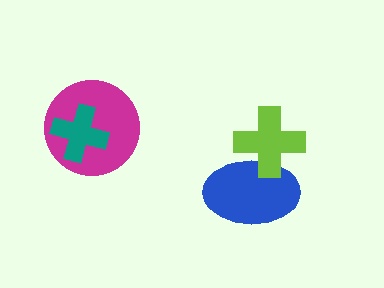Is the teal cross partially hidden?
No, no other shape covers it.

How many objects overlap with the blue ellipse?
1 object overlaps with the blue ellipse.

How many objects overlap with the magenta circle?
1 object overlaps with the magenta circle.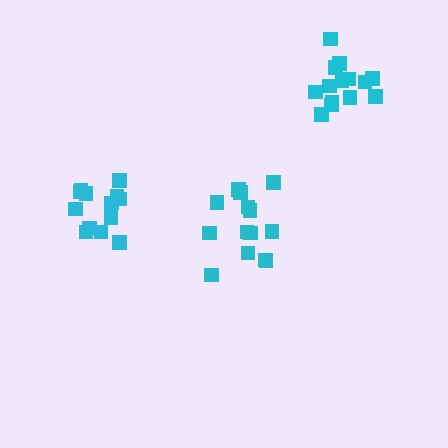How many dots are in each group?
Group 1: 14 dots, Group 2: 14 dots, Group 3: 13 dots (41 total).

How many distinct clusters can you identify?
There are 3 distinct clusters.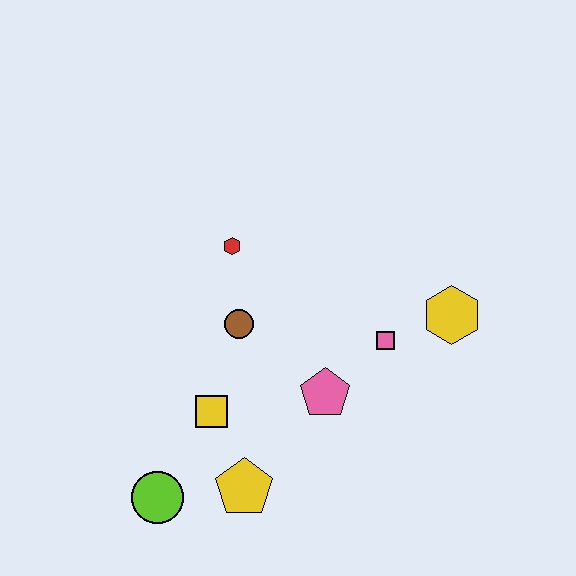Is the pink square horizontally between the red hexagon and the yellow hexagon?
Yes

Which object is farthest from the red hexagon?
The lime circle is farthest from the red hexagon.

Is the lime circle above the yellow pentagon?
No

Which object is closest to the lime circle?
The yellow pentagon is closest to the lime circle.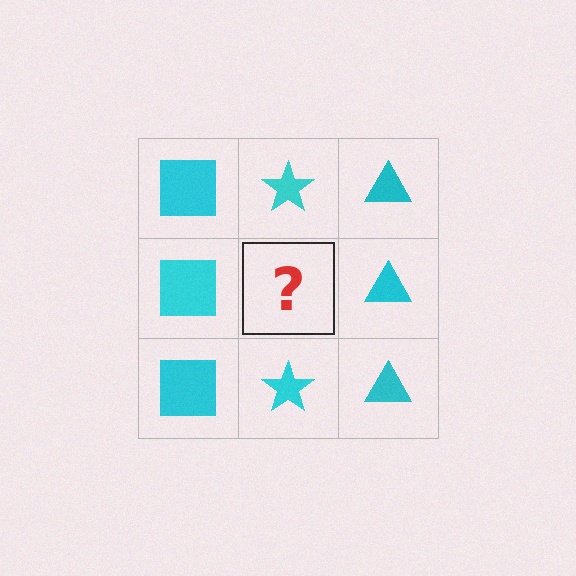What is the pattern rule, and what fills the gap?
The rule is that each column has a consistent shape. The gap should be filled with a cyan star.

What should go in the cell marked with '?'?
The missing cell should contain a cyan star.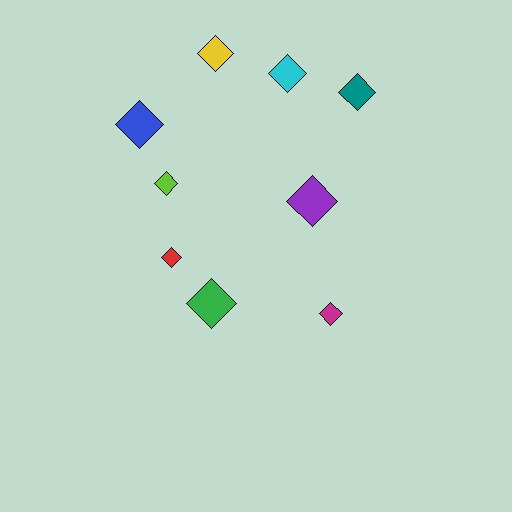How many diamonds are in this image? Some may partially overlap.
There are 9 diamonds.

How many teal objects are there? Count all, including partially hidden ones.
There is 1 teal object.